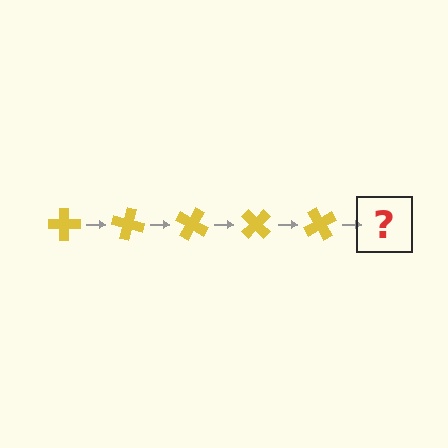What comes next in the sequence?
The next element should be a yellow cross rotated 75 degrees.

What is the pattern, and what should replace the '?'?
The pattern is that the cross rotates 15 degrees each step. The '?' should be a yellow cross rotated 75 degrees.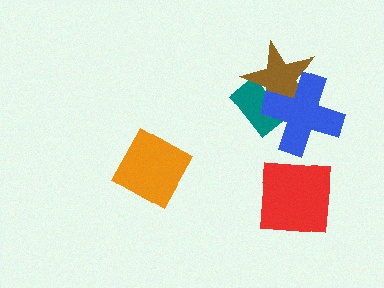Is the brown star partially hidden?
Yes, it is partially covered by another shape.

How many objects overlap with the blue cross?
2 objects overlap with the blue cross.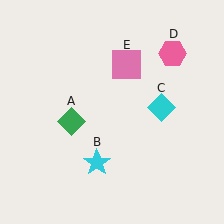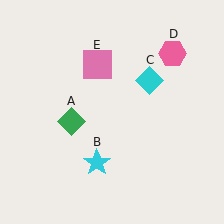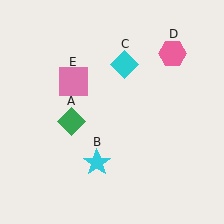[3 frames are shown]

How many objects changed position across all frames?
2 objects changed position: cyan diamond (object C), pink square (object E).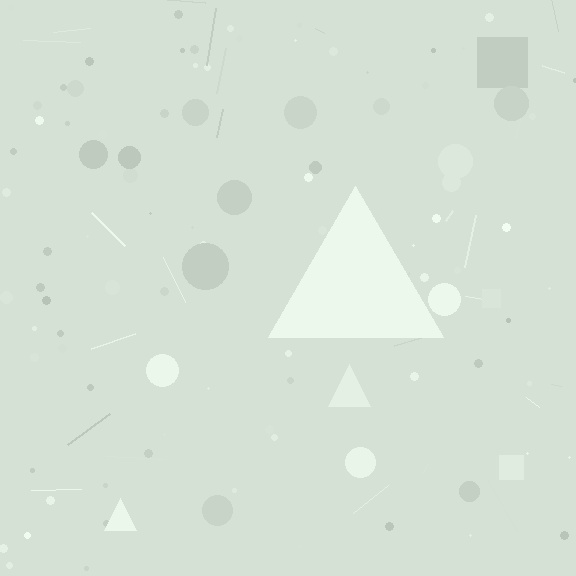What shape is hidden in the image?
A triangle is hidden in the image.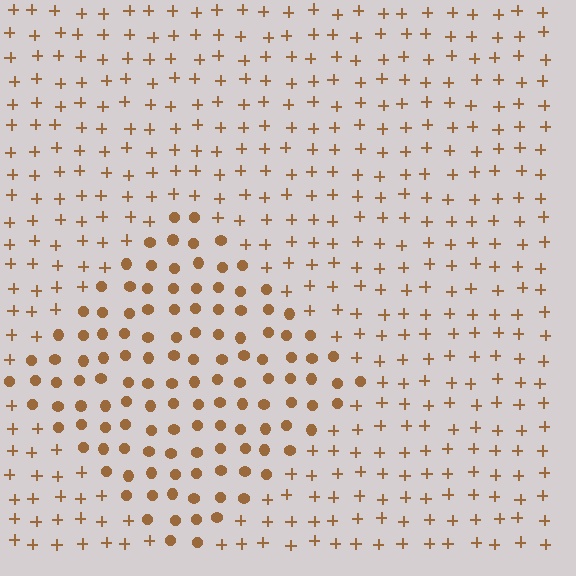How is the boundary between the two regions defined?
The boundary is defined by a change in element shape: circles inside vs. plus signs outside. All elements share the same color and spacing.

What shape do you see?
I see a diamond.